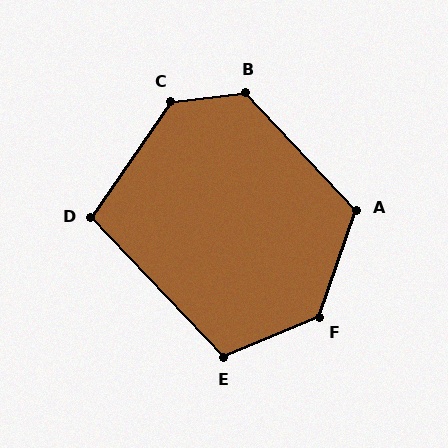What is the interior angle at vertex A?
Approximately 117 degrees (obtuse).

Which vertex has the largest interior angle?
F, at approximately 132 degrees.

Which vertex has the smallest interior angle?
D, at approximately 102 degrees.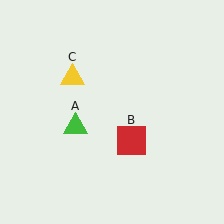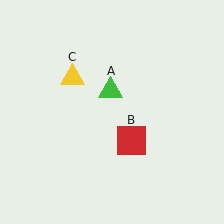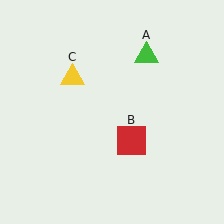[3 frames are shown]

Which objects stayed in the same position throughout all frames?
Red square (object B) and yellow triangle (object C) remained stationary.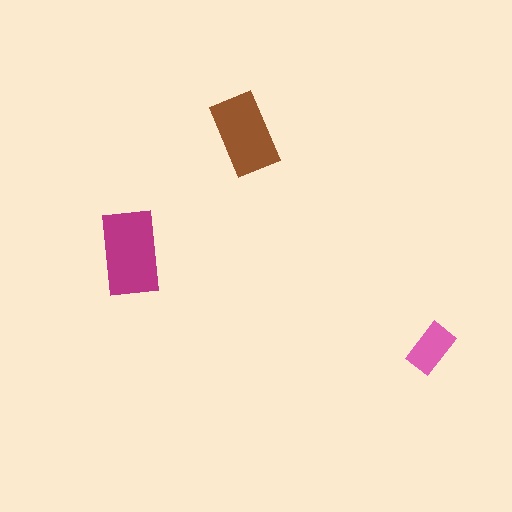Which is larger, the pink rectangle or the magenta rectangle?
The magenta one.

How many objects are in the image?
There are 3 objects in the image.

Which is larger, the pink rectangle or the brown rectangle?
The brown one.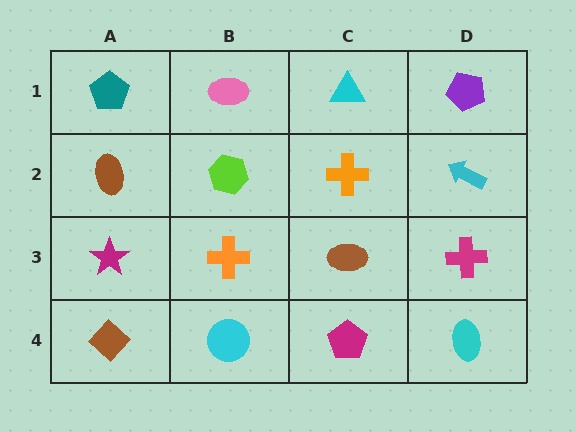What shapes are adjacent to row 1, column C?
An orange cross (row 2, column C), a pink ellipse (row 1, column B), a purple pentagon (row 1, column D).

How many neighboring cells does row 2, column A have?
3.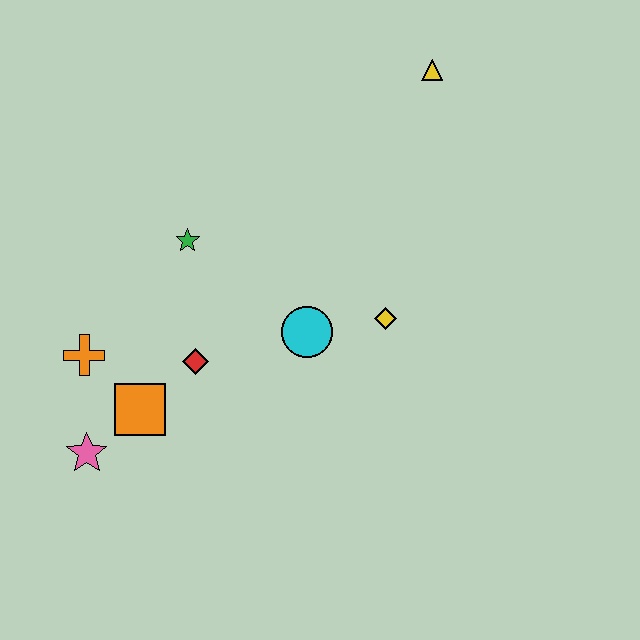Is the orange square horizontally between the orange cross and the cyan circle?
Yes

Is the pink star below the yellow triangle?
Yes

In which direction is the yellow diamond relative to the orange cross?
The yellow diamond is to the right of the orange cross.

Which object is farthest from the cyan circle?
The yellow triangle is farthest from the cyan circle.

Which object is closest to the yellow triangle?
The yellow diamond is closest to the yellow triangle.